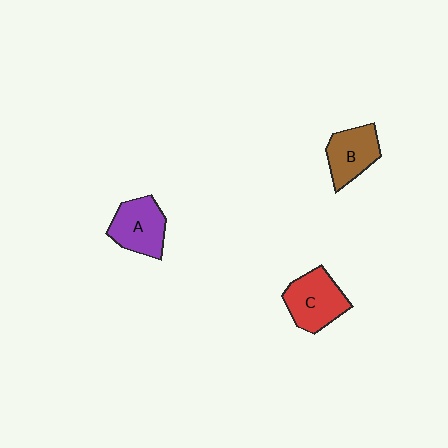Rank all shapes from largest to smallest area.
From largest to smallest: C (red), A (purple), B (brown).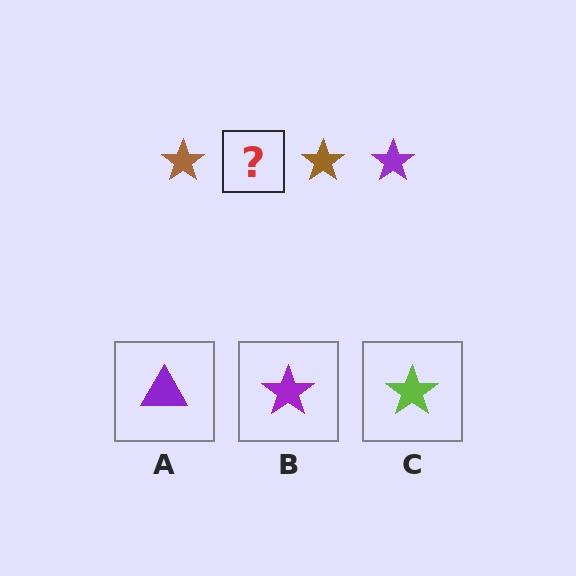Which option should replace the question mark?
Option B.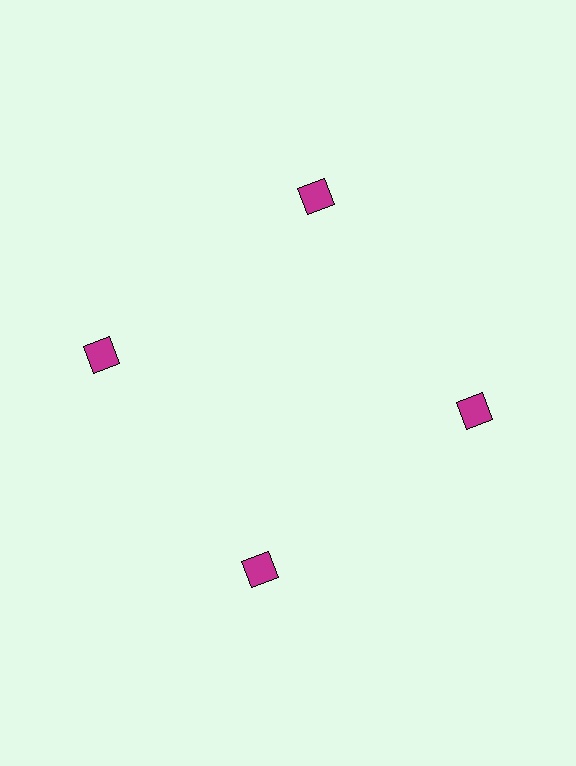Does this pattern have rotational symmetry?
Yes, this pattern has 4-fold rotational symmetry. It looks the same after rotating 90 degrees around the center.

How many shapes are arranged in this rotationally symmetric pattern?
There are 4 shapes, arranged in 4 groups of 1.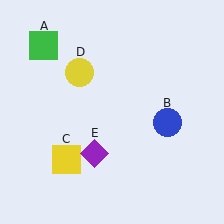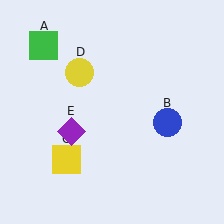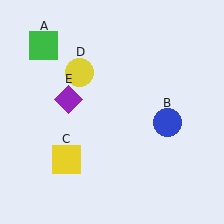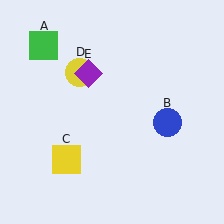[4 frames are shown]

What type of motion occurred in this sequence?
The purple diamond (object E) rotated clockwise around the center of the scene.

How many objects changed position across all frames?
1 object changed position: purple diamond (object E).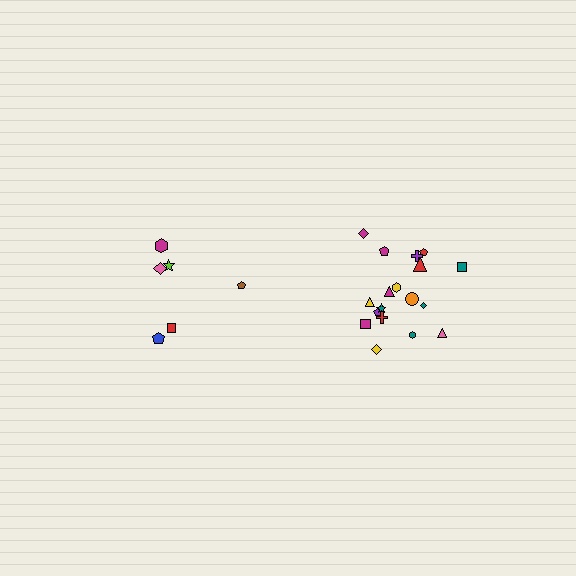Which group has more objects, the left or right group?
The right group.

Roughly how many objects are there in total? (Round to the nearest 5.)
Roughly 25 objects in total.